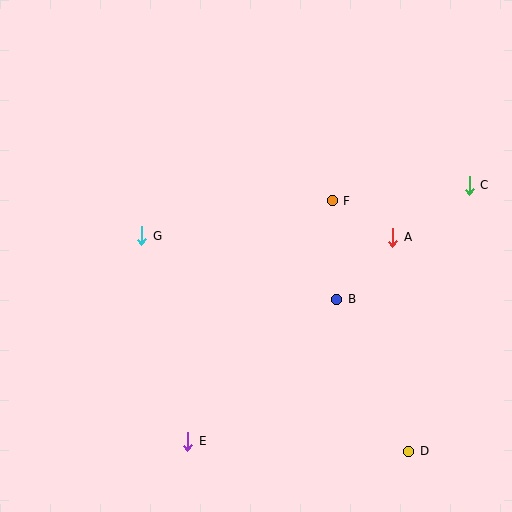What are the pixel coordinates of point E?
Point E is at (188, 441).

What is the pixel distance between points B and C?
The distance between B and C is 175 pixels.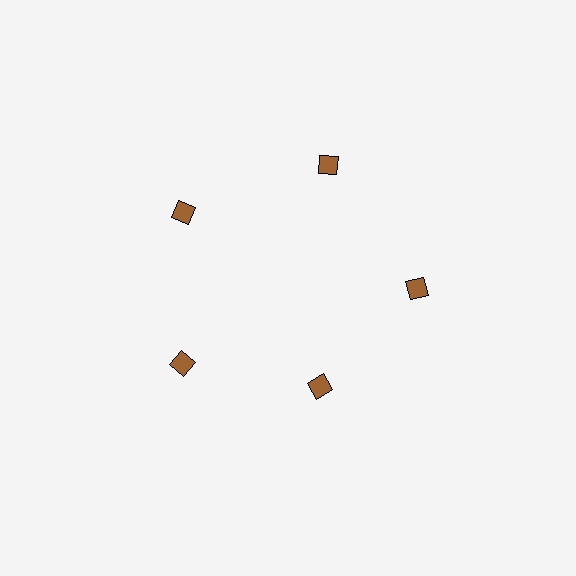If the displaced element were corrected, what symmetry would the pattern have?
It would have 5-fold rotational symmetry — the pattern would map onto itself every 72 degrees.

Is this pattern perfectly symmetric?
No. The 5 brown diamonds are arranged in a ring, but one element near the 5 o'clock position is pulled inward toward the center, breaking the 5-fold rotational symmetry.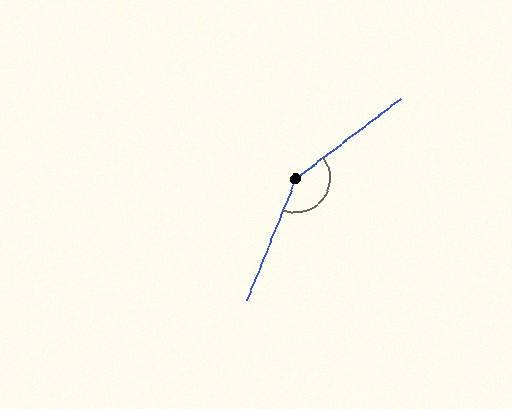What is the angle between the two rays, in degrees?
Approximately 149 degrees.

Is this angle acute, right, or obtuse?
It is obtuse.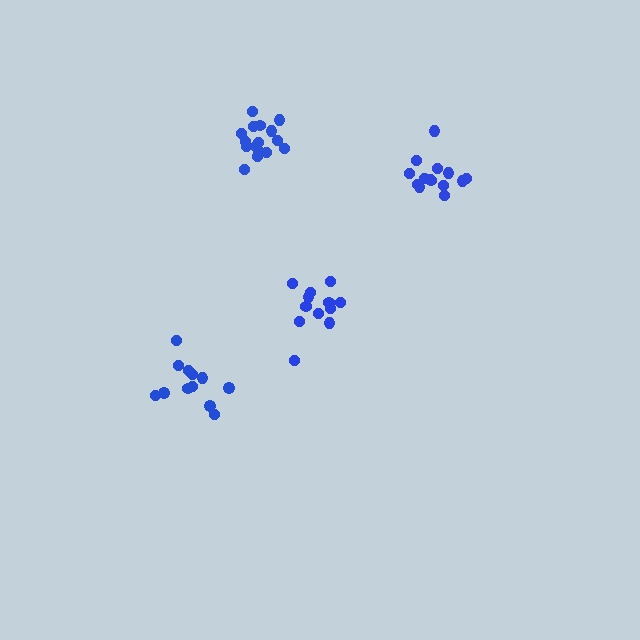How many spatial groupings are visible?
There are 4 spatial groupings.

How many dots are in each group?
Group 1: 16 dots, Group 2: 14 dots, Group 3: 12 dots, Group 4: 12 dots (54 total).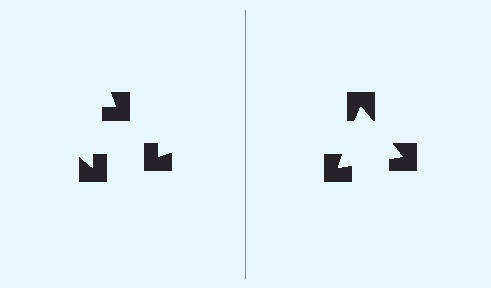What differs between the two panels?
The notched squares are positioned identically on both sides; only the wedge orientations differ. On the right they align to a triangle; on the left they are misaligned.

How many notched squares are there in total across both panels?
6 — 3 on each side.